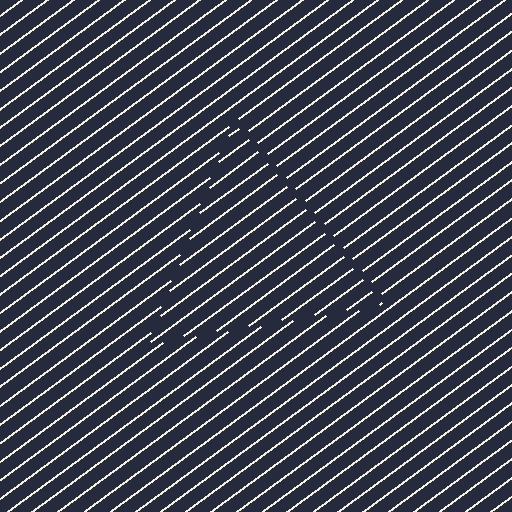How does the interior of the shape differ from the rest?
The interior of the shape contains the same grating, shifted by half a period — the contour is defined by the phase discontinuity where line-ends from the inner and outer gratings abut.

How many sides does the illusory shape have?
3 sides — the line-ends trace a triangle.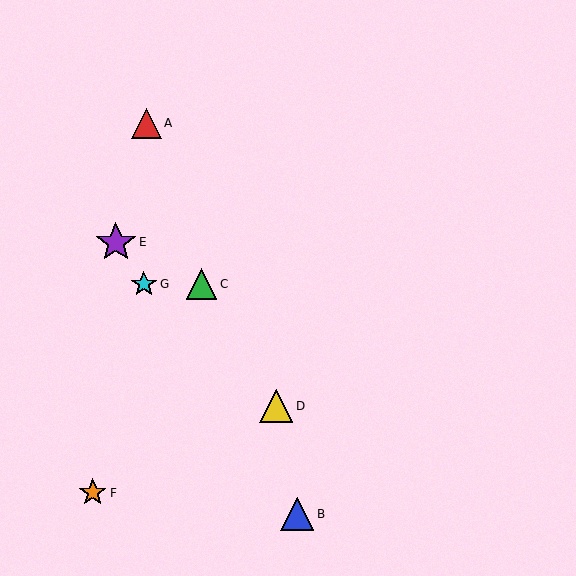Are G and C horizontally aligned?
Yes, both are at y≈284.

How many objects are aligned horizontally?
2 objects (C, G) are aligned horizontally.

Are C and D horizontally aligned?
No, C is at y≈284 and D is at y≈406.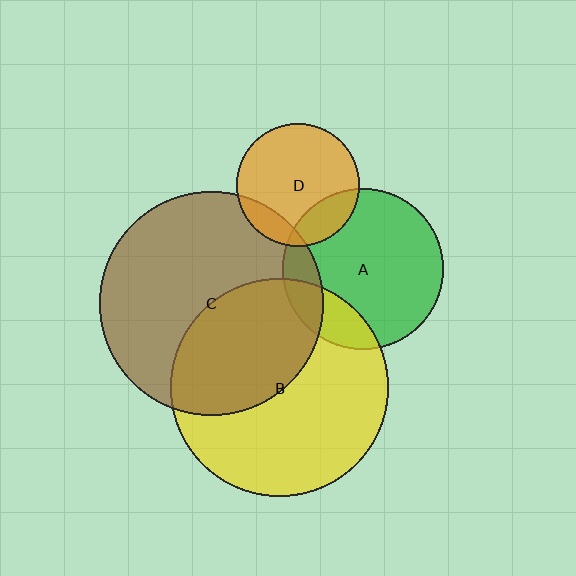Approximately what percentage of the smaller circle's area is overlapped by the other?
Approximately 15%.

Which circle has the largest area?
Circle C (brown).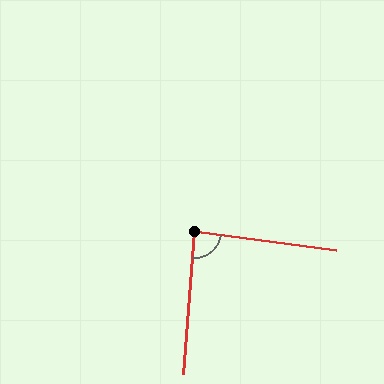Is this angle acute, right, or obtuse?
It is approximately a right angle.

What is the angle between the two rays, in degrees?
Approximately 87 degrees.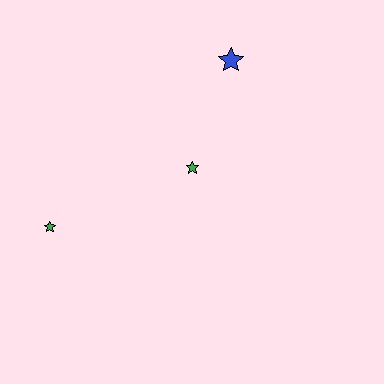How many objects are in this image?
There are 3 objects.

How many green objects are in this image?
There are 2 green objects.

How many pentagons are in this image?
There are no pentagons.